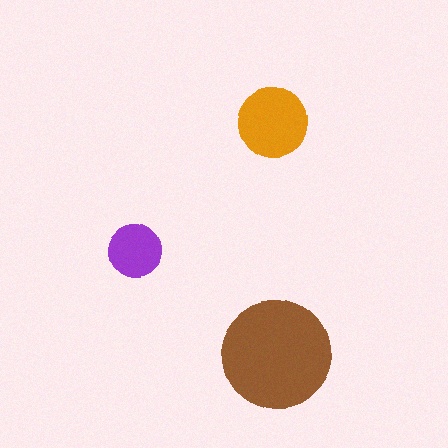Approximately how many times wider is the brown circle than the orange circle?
About 1.5 times wider.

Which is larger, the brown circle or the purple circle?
The brown one.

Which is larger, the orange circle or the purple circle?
The orange one.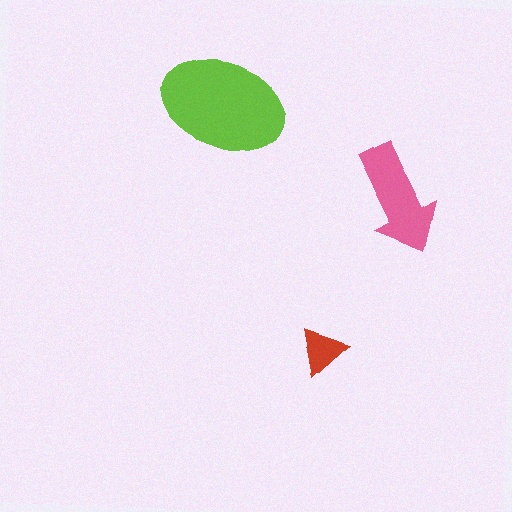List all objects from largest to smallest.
The lime ellipse, the pink arrow, the red triangle.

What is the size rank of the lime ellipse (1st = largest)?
1st.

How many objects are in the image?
There are 3 objects in the image.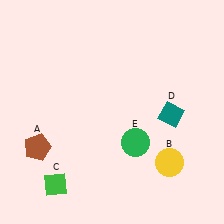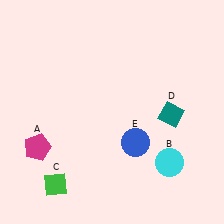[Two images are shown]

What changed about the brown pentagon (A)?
In Image 1, A is brown. In Image 2, it changed to magenta.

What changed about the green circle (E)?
In Image 1, E is green. In Image 2, it changed to blue.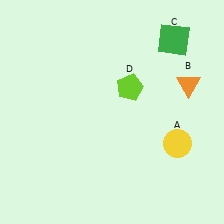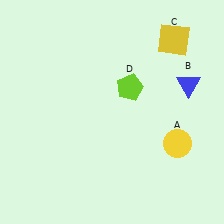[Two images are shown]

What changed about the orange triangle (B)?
In Image 1, B is orange. In Image 2, it changed to blue.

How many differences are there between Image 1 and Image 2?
There are 2 differences between the two images.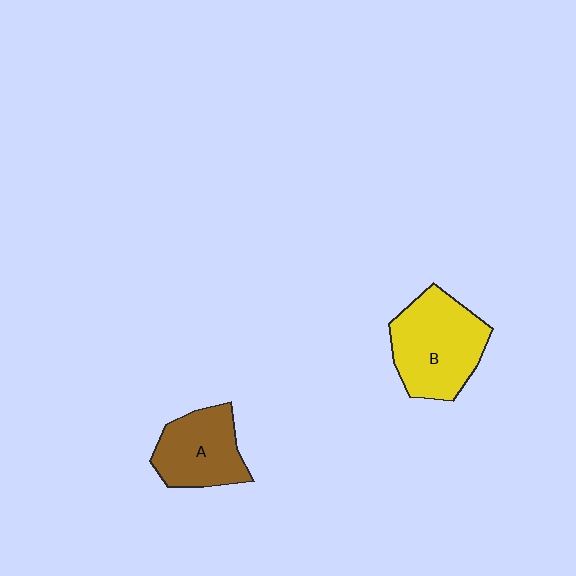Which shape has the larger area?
Shape B (yellow).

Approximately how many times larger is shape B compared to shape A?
Approximately 1.3 times.